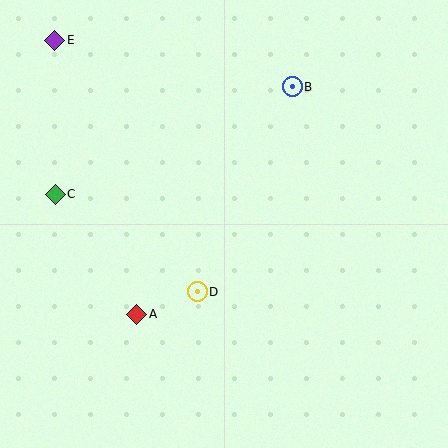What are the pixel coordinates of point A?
Point A is at (137, 314).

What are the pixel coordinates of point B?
Point B is at (292, 87).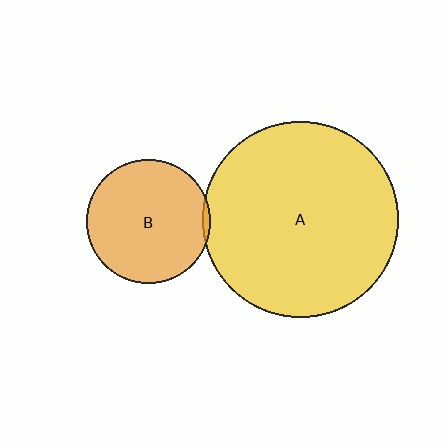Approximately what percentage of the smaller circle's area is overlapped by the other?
Approximately 5%.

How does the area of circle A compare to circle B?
Approximately 2.5 times.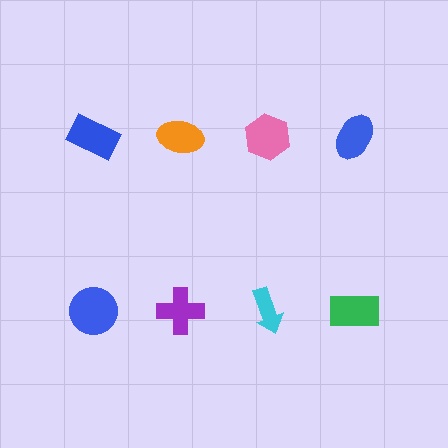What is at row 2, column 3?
A cyan arrow.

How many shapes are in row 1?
4 shapes.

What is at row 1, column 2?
An orange ellipse.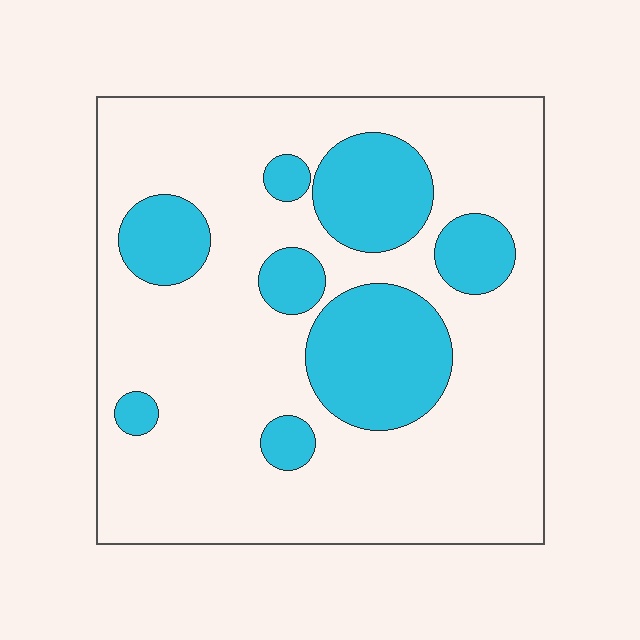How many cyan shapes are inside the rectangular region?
8.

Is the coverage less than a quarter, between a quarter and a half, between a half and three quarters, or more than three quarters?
Less than a quarter.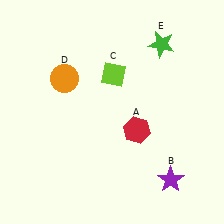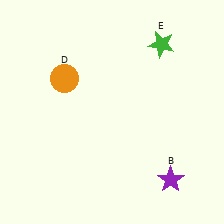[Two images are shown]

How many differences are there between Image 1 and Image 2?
There are 2 differences between the two images.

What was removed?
The red hexagon (A), the lime diamond (C) were removed in Image 2.